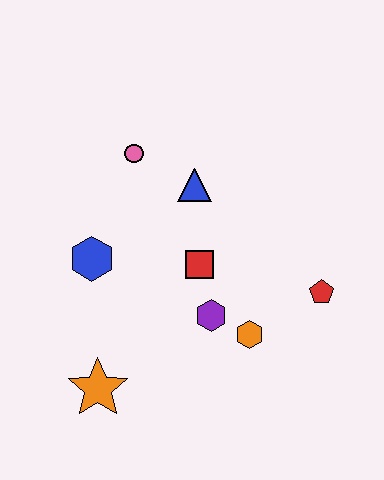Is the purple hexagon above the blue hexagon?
No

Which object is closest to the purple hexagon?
The orange hexagon is closest to the purple hexagon.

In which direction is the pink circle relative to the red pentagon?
The pink circle is to the left of the red pentagon.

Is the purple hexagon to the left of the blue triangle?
No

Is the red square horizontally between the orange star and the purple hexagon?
Yes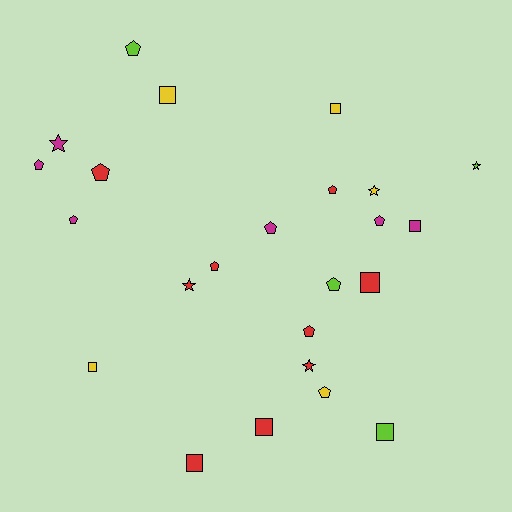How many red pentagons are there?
There are 4 red pentagons.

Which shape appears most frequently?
Pentagon, with 11 objects.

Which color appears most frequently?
Red, with 9 objects.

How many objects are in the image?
There are 24 objects.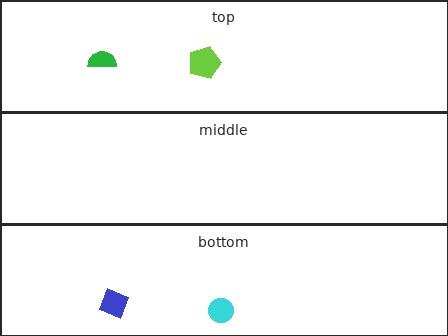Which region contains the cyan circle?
The bottom region.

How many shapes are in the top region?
2.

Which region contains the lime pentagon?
The top region.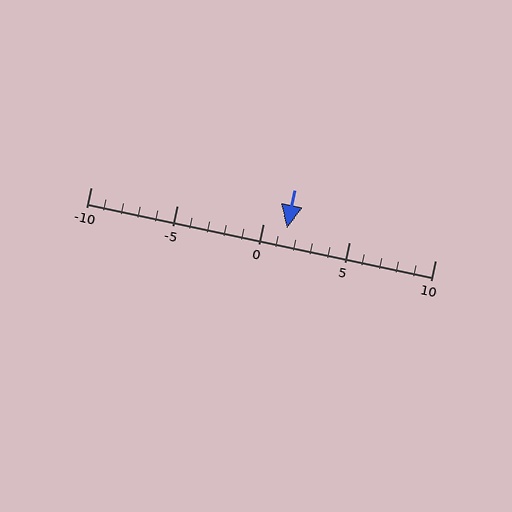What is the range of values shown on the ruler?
The ruler shows values from -10 to 10.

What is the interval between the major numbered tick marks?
The major tick marks are spaced 5 units apart.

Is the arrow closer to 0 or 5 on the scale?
The arrow is closer to 0.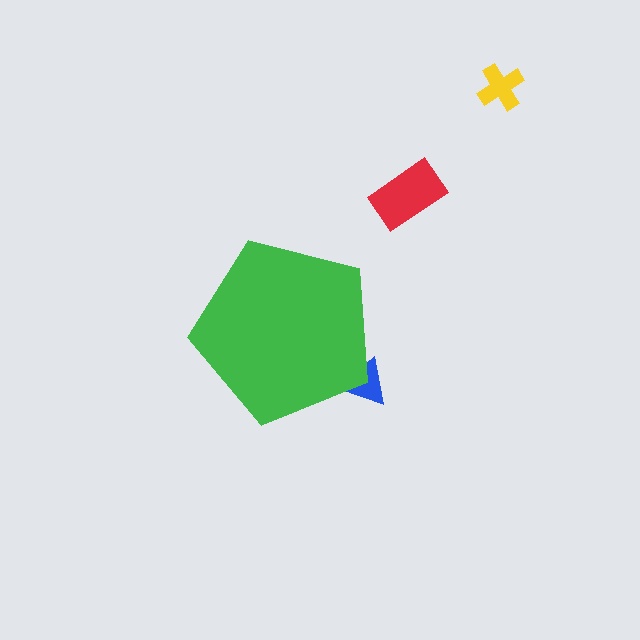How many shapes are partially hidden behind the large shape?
1 shape is partially hidden.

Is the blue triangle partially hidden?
Yes, the blue triangle is partially hidden behind the green pentagon.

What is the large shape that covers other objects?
A green pentagon.